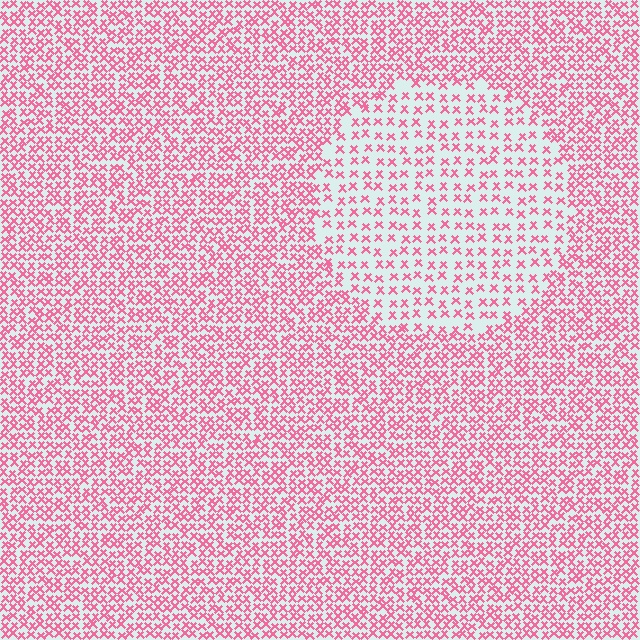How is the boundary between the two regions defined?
The boundary is defined by a change in element density (approximately 2.0x ratio). All elements are the same color, size, and shape.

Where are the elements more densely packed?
The elements are more densely packed outside the circle boundary.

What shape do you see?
I see a circle.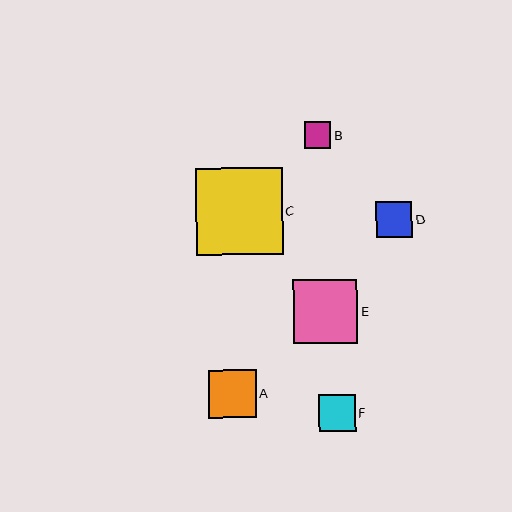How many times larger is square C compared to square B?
Square C is approximately 3.3 times the size of square B.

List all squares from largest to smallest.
From largest to smallest: C, E, A, F, D, B.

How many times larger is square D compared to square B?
Square D is approximately 1.4 times the size of square B.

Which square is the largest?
Square C is the largest with a size of approximately 87 pixels.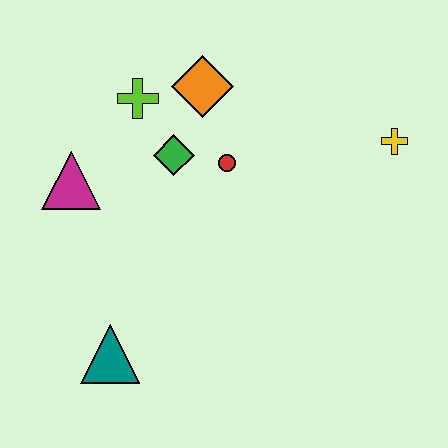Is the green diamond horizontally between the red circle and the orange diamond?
No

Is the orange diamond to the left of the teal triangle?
No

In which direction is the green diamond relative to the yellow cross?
The green diamond is to the left of the yellow cross.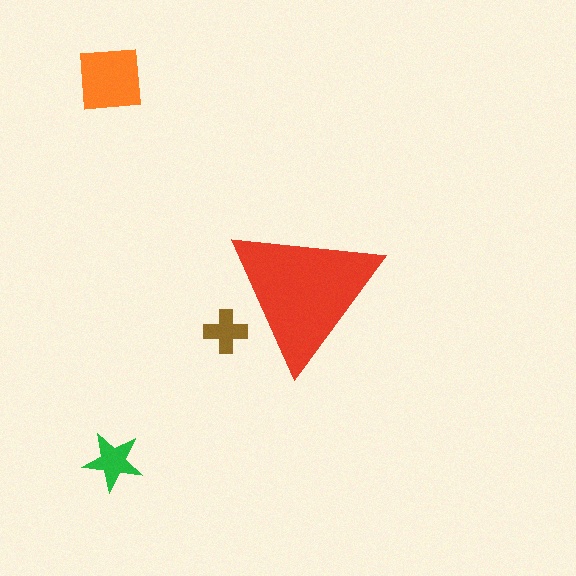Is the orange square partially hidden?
No, the orange square is fully visible.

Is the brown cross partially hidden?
Yes, the brown cross is partially hidden behind the red triangle.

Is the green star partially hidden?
No, the green star is fully visible.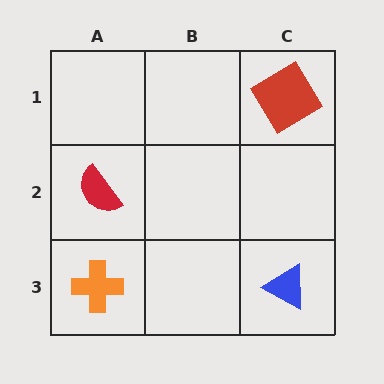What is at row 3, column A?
An orange cross.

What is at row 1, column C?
A red diamond.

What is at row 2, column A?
A red semicircle.